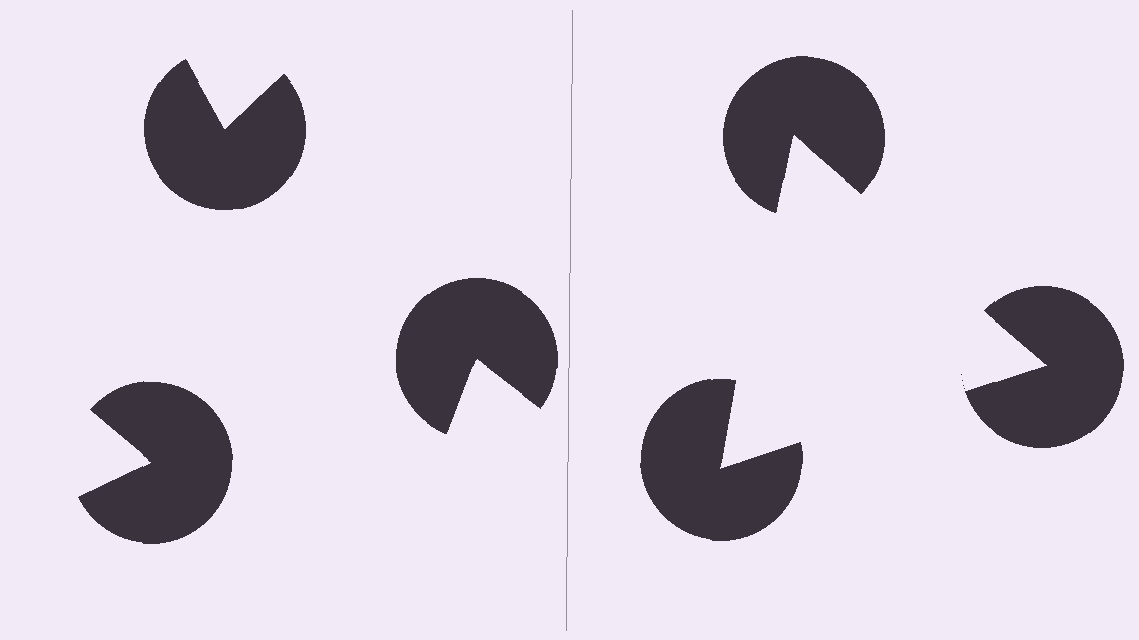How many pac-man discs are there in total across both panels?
6 — 3 on each side.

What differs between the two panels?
The pac-man discs are positioned identically on both sides; only the wedge orientations differ. On the right they align to a triangle; on the left they are misaligned.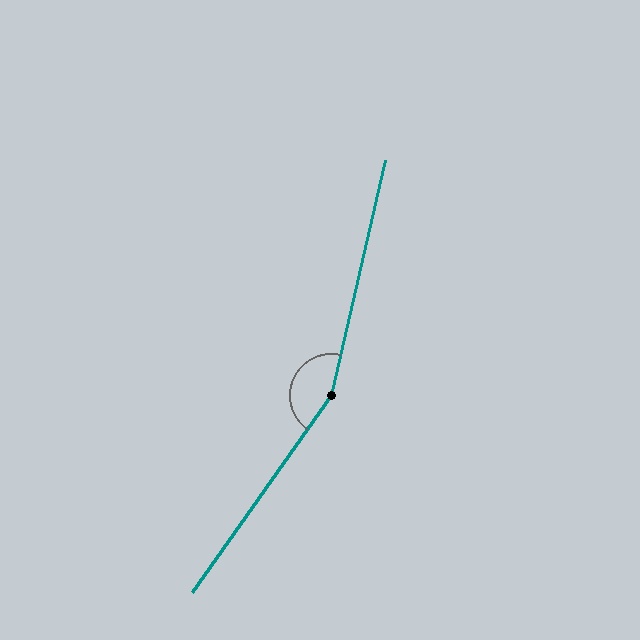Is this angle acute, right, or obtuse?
It is obtuse.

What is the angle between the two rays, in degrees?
Approximately 158 degrees.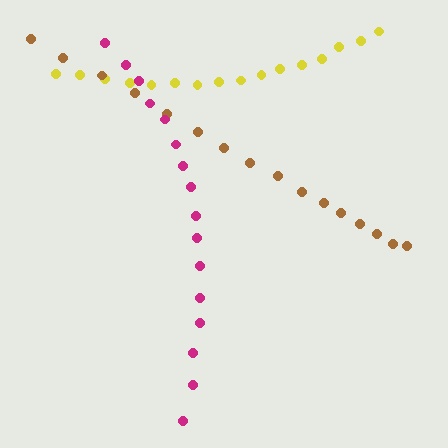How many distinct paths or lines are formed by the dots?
There are 3 distinct paths.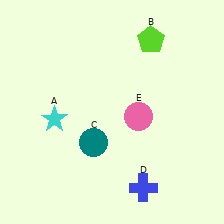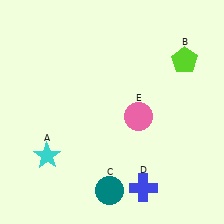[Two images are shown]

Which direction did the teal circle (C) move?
The teal circle (C) moved down.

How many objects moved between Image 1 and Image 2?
3 objects moved between the two images.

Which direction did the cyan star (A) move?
The cyan star (A) moved down.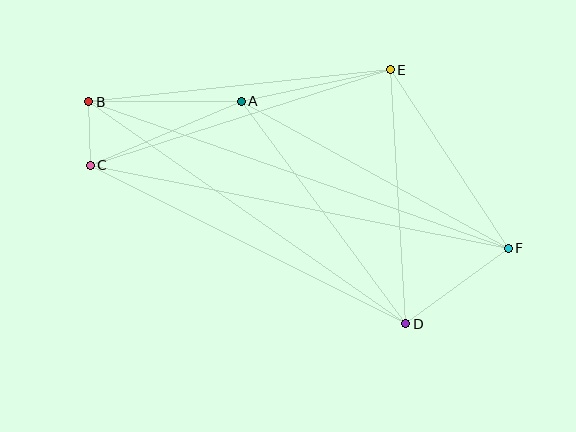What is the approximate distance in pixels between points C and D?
The distance between C and D is approximately 354 pixels.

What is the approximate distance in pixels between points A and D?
The distance between A and D is approximately 277 pixels.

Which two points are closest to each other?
Points B and C are closest to each other.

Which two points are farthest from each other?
Points B and F are farthest from each other.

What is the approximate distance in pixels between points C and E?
The distance between C and E is approximately 315 pixels.